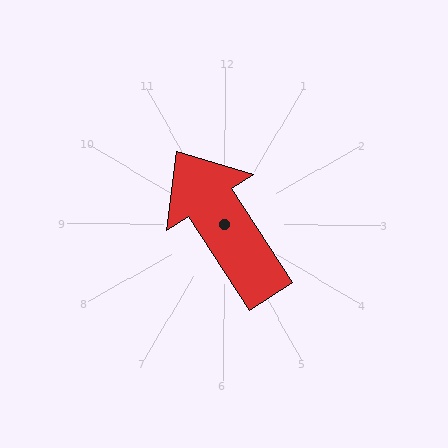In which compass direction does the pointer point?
Northwest.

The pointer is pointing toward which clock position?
Roughly 11 o'clock.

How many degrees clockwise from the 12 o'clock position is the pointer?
Approximately 327 degrees.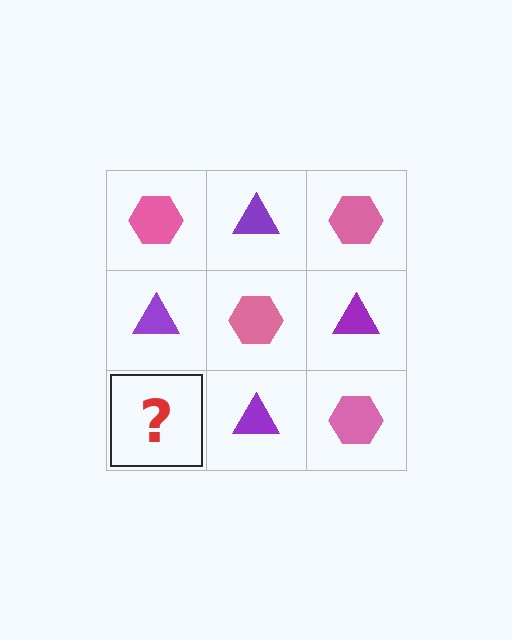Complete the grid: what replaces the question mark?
The question mark should be replaced with a pink hexagon.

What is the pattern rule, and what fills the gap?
The rule is that it alternates pink hexagon and purple triangle in a checkerboard pattern. The gap should be filled with a pink hexagon.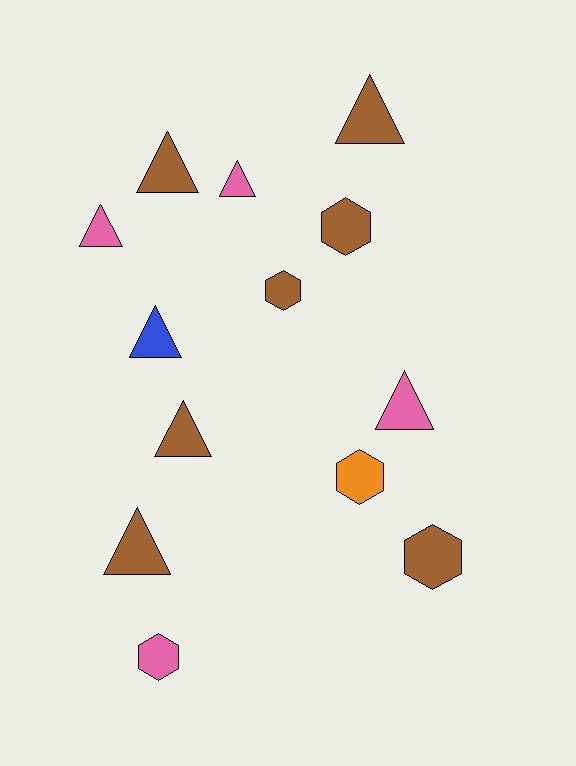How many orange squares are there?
There are no orange squares.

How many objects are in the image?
There are 13 objects.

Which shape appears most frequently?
Triangle, with 8 objects.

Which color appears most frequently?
Brown, with 7 objects.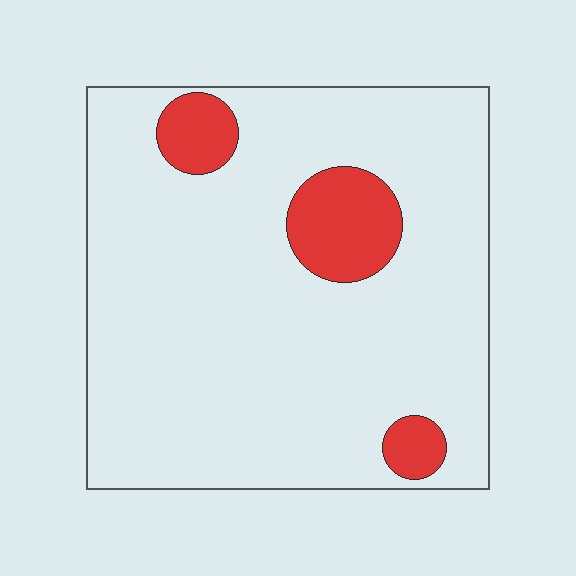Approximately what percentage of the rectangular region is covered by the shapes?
Approximately 10%.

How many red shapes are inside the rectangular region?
3.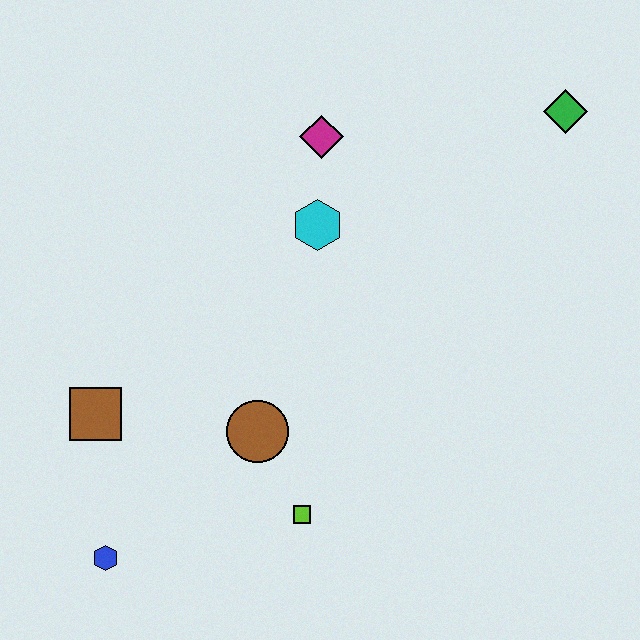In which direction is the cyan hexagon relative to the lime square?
The cyan hexagon is above the lime square.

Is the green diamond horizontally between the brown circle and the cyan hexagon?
No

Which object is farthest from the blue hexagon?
The green diamond is farthest from the blue hexagon.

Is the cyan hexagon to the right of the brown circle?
Yes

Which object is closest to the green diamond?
The magenta diamond is closest to the green diamond.